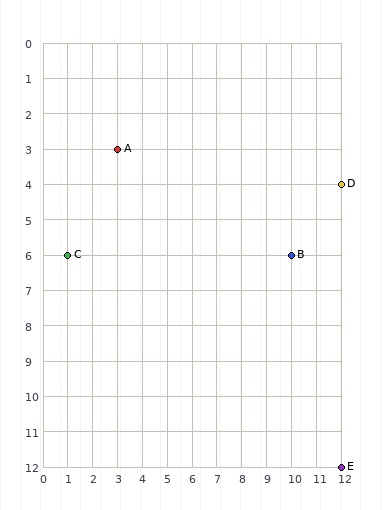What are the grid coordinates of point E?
Point E is at grid coordinates (12, 12).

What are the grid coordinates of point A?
Point A is at grid coordinates (3, 3).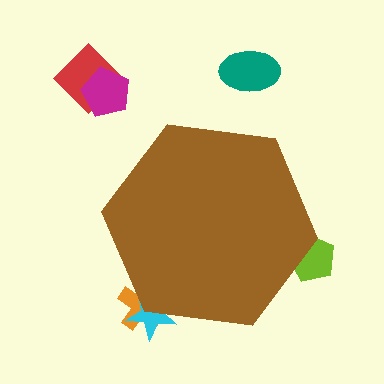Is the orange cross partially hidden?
Yes, the orange cross is partially hidden behind the brown hexagon.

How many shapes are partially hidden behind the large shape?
3 shapes are partially hidden.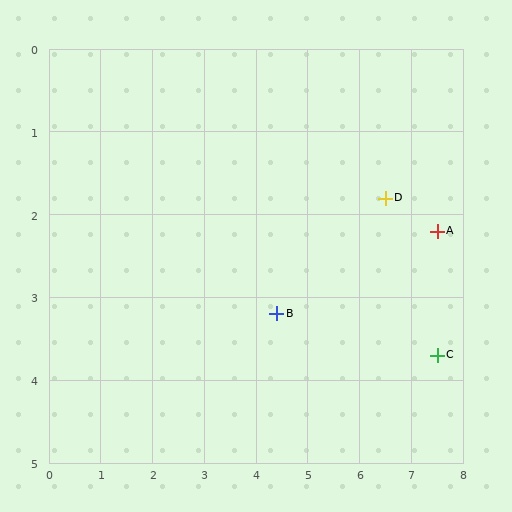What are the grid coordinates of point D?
Point D is at approximately (6.5, 1.8).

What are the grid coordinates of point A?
Point A is at approximately (7.5, 2.2).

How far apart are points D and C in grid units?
Points D and C are about 2.1 grid units apart.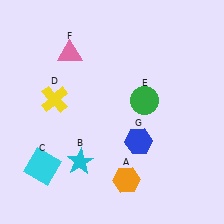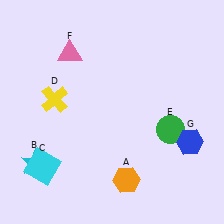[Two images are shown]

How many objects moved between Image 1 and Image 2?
3 objects moved between the two images.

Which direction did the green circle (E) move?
The green circle (E) moved down.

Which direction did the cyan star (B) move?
The cyan star (B) moved left.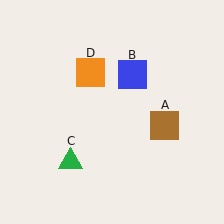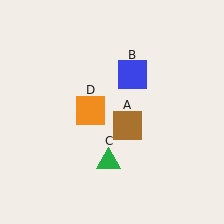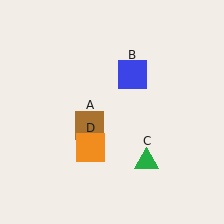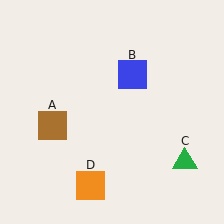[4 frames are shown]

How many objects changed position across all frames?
3 objects changed position: brown square (object A), green triangle (object C), orange square (object D).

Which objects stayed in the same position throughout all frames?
Blue square (object B) remained stationary.